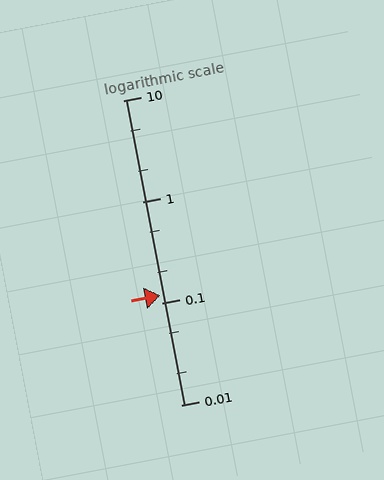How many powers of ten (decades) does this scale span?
The scale spans 3 decades, from 0.01 to 10.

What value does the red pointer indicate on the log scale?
The pointer indicates approximately 0.12.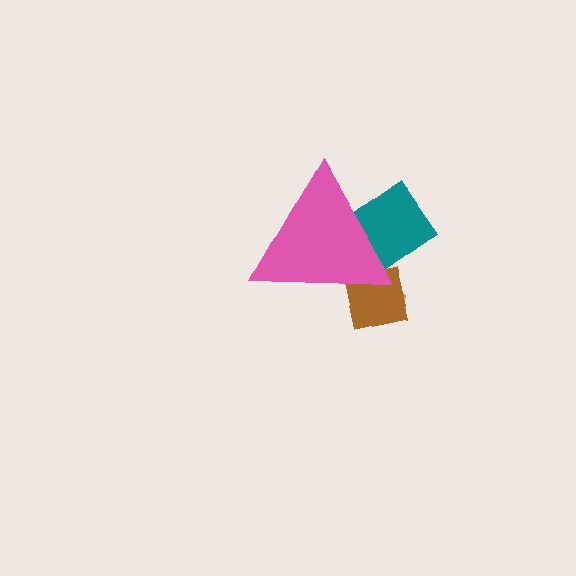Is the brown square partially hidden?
Yes, the brown square is partially hidden behind the pink triangle.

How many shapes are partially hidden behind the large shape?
3 shapes are partially hidden.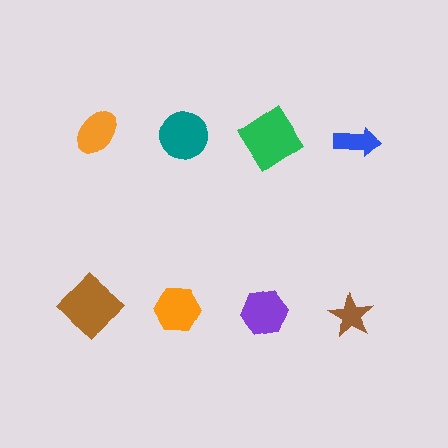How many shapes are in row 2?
4 shapes.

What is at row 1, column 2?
A teal circle.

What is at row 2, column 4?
A brown star.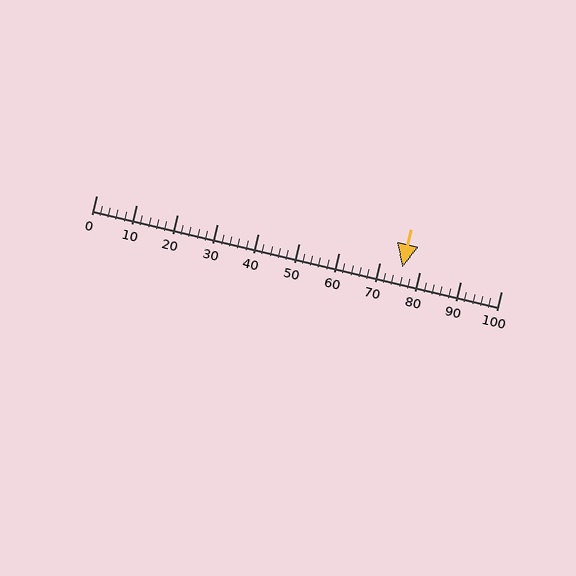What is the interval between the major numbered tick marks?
The major tick marks are spaced 10 units apart.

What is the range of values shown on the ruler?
The ruler shows values from 0 to 100.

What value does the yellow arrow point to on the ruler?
The yellow arrow points to approximately 76.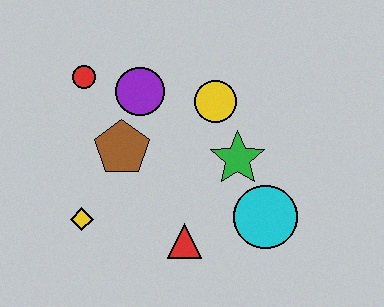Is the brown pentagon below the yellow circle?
Yes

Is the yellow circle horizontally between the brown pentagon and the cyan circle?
Yes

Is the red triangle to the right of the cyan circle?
No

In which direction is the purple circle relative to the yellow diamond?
The purple circle is above the yellow diamond.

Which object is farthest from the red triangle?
The red circle is farthest from the red triangle.